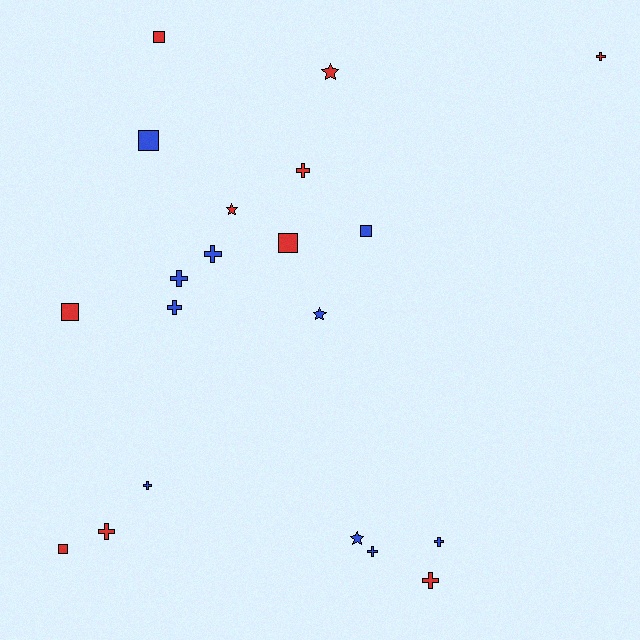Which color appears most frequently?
Blue, with 10 objects.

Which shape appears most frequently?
Cross, with 10 objects.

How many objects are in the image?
There are 20 objects.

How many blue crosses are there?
There are 6 blue crosses.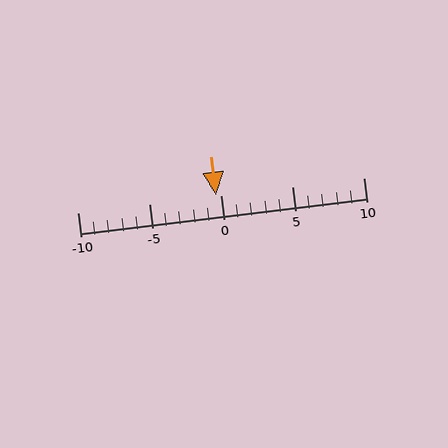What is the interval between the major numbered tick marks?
The major tick marks are spaced 5 units apart.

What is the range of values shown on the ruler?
The ruler shows values from -10 to 10.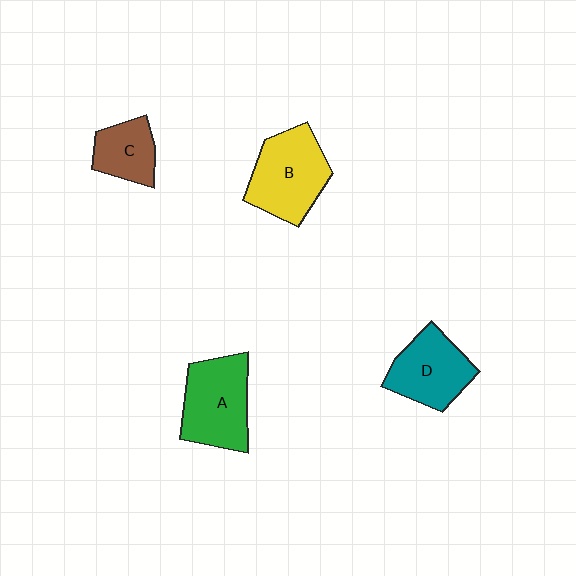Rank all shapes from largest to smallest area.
From largest to smallest: B (yellow), A (green), D (teal), C (brown).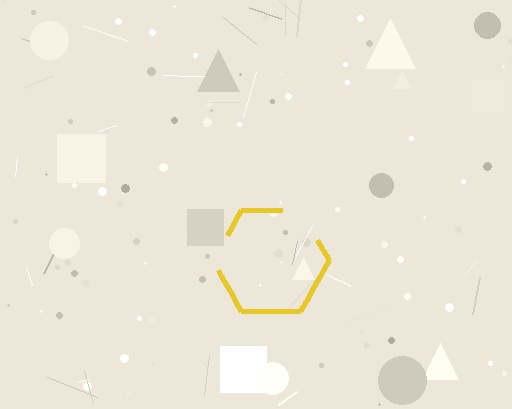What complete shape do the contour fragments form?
The contour fragments form a hexagon.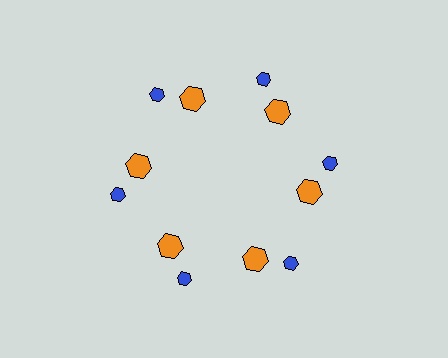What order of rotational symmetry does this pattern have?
This pattern has 6-fold rotational symmetry.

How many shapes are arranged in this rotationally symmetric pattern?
There are 12 shapes, arranged in 6 groups of 2.